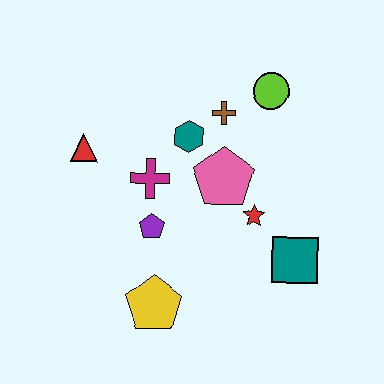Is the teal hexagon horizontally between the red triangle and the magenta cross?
No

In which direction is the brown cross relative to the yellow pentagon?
The brown cross is above the yellow pentagon.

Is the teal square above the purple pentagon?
No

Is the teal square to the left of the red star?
No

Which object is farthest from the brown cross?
The yellow pentagon is farthest from the brown cross.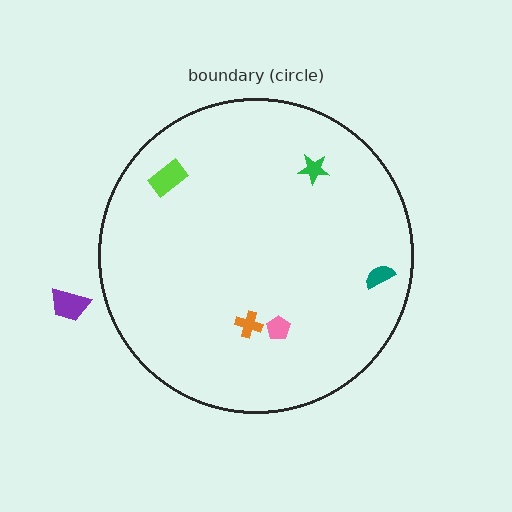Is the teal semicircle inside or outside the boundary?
Inside.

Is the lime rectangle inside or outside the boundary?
Inside.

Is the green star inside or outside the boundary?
Inside.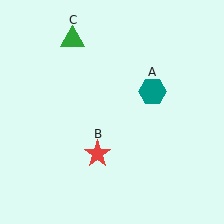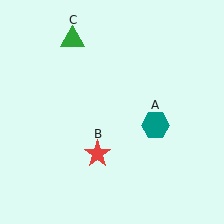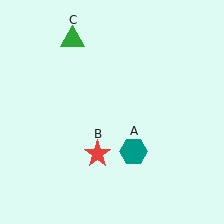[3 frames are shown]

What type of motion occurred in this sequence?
The teal hexagon (object A) rotated clockwise around the center of the scene.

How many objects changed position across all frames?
1 object changed position: teal hexagon (object A).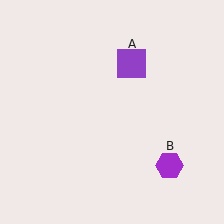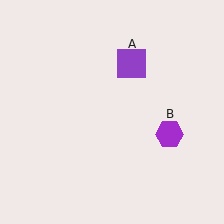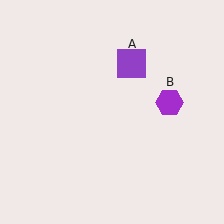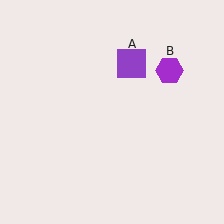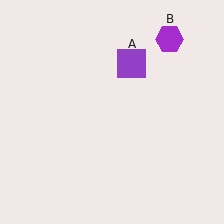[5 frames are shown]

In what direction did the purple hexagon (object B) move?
The purple hexagon (object B) moved up.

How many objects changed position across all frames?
1 object changed position: purple hexagon (object B).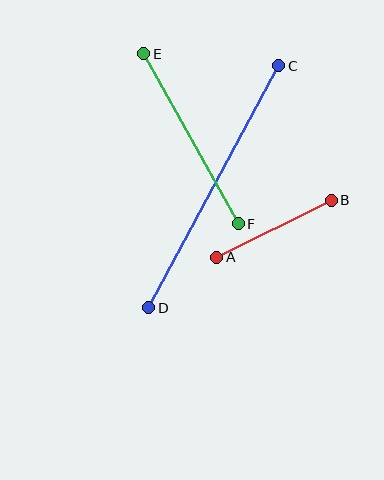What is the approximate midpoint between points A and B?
The midpoint is at approximately (274, 229) pixels.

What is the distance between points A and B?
The distance is approximately 128 pixels.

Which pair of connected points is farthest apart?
Points C and D are farthest apart.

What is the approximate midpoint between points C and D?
The midpoint is at approximately (214, 187) pixels.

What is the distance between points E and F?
The distance is approximately 194 pixels.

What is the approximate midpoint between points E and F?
The midpoint is at approximately (191, 139) pixels.